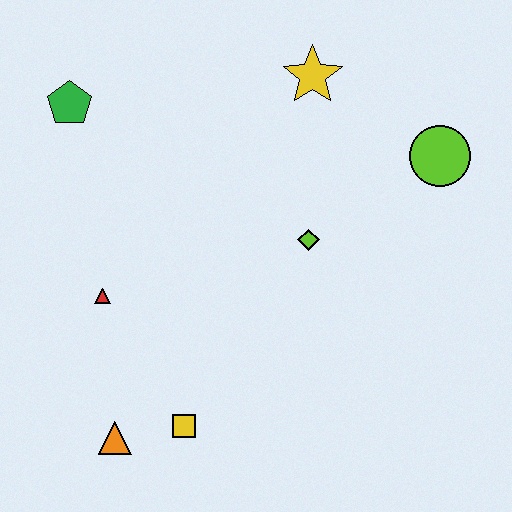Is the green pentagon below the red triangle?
No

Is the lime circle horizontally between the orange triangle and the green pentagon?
No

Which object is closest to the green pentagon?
The red triangle is closest to the green pentagon.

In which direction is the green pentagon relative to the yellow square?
The green pentagon is above the yellow square.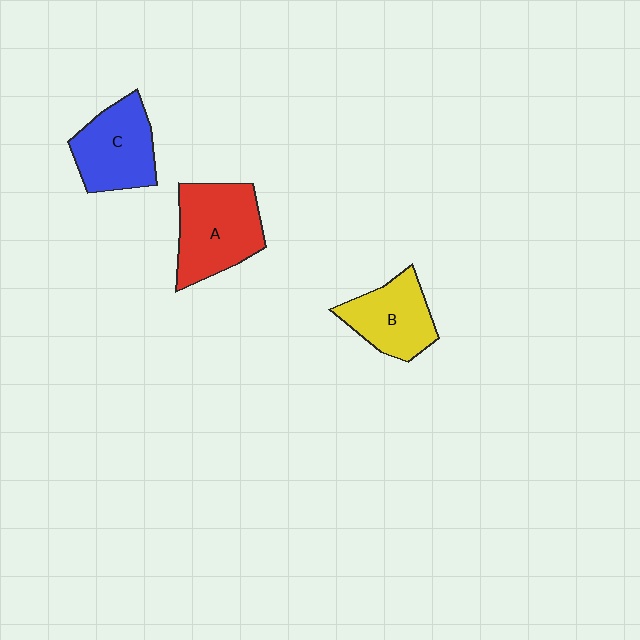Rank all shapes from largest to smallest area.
From largest to smallest: A (red), C (blue), B (yellow).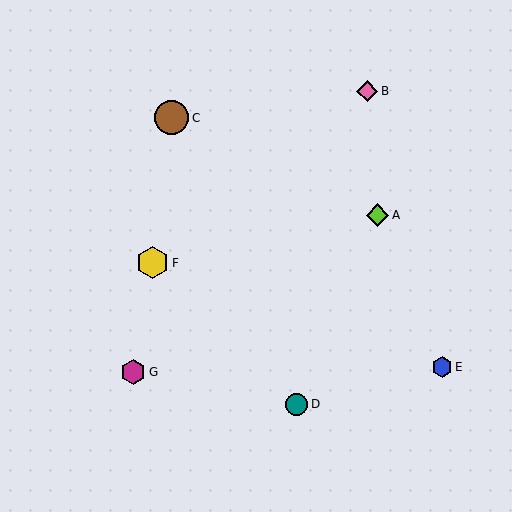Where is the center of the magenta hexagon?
The center of the magenta hexagon is at (133, 372).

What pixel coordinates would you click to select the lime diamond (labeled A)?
Click at (378, 215) to select the lime diamond A.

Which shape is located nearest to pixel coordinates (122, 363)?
The magenta hexagon (labeled G) at (133, 372) is nearest to that location.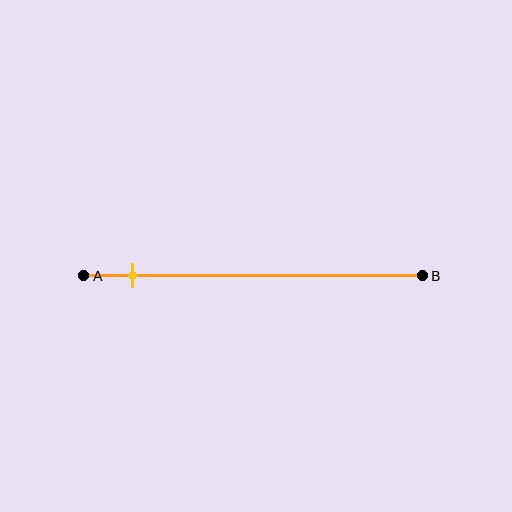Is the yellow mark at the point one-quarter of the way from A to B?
No, the mark is at about 15% from A, not at the 25% one-quarter point.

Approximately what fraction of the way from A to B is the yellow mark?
The yellow mark is approximately 15% of the way from A to B.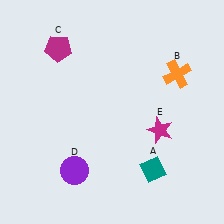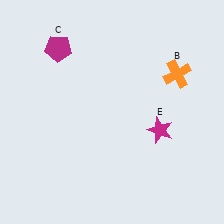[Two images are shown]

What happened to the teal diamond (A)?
The teal diamond (A) was removed in Image 2. It was in the bottom-right area of Image 1.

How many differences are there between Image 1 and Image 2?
There are 2 differences between the two images.